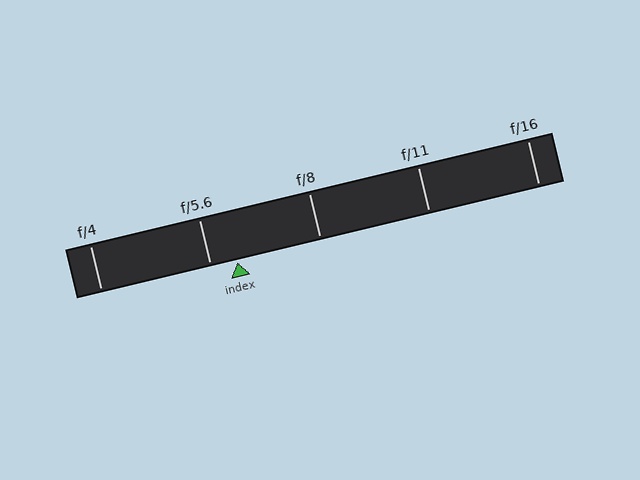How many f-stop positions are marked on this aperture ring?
There are 5 f-stop positions marked.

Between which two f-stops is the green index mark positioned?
The index mark is between f/5.6 and f/8.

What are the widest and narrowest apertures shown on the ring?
The widest aperture shown is f/4 and the narrowest is f/16.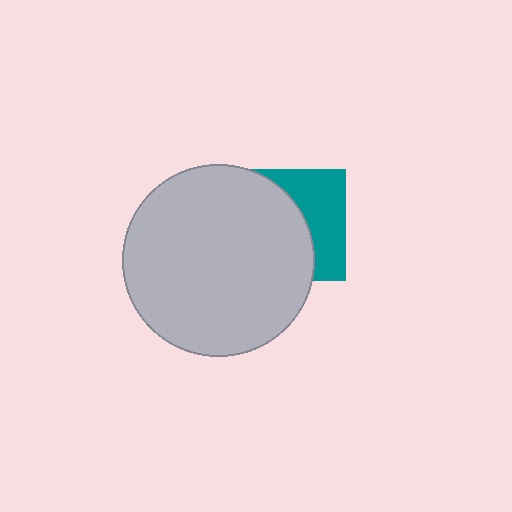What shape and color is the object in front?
The object in front is a light gray circle.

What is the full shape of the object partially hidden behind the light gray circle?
The partially hidden object is a teal square.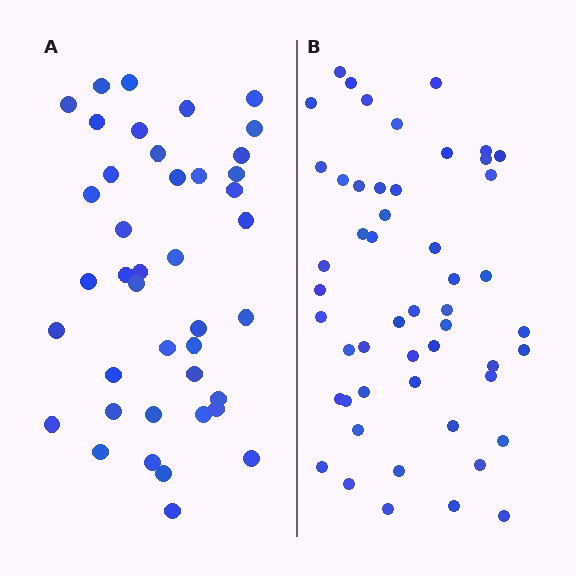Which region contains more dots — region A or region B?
Region B (the right region) has more dots.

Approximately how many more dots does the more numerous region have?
Region B has roughly 10 or so more dots than region A.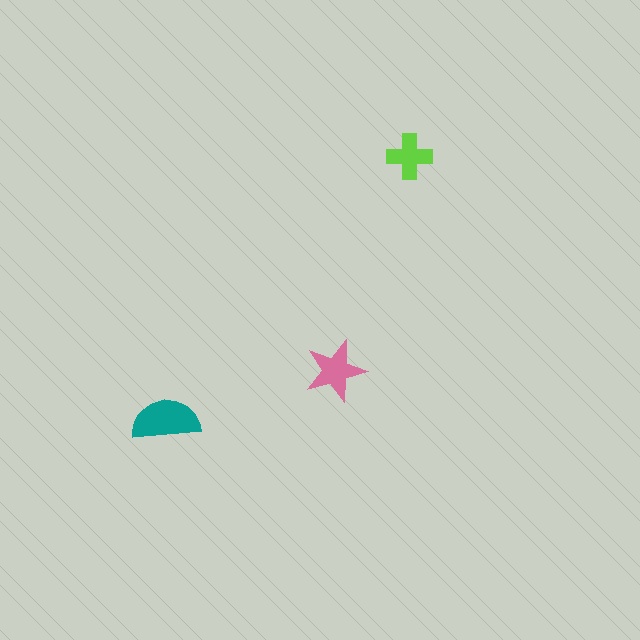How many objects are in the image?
There are 3 objects in the image.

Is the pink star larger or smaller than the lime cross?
Larger.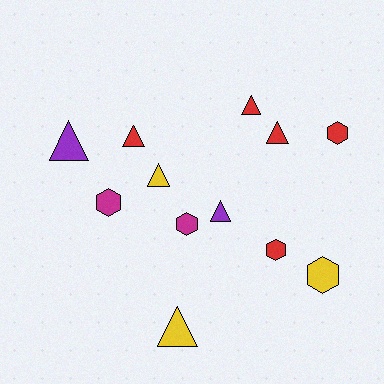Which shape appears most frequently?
Triangle, with 7 objects.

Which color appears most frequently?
Red, with 5 objects.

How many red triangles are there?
There are 3 red triangles.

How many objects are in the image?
There are 12 objects.